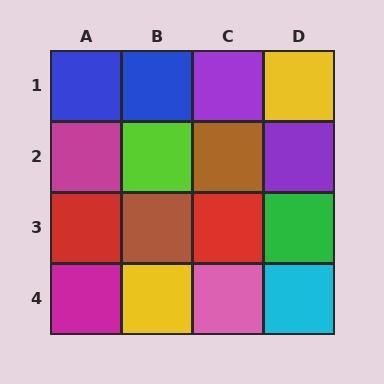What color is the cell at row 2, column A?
Magenta.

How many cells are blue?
2 cells are blue.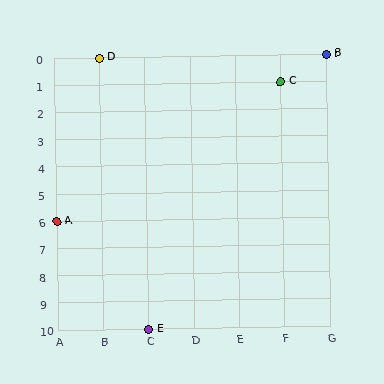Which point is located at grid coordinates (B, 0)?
Point D is at (B, 0).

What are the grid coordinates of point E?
Point E is at grid coordinates (C, 10).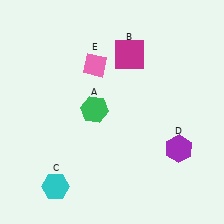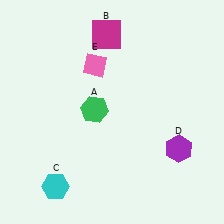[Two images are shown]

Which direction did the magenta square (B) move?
The magenta square (B) moved left.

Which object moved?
The magenta square (B) moved left.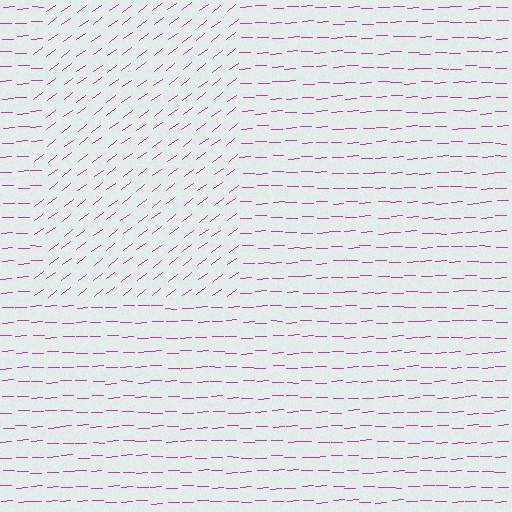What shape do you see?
I see a rectangle.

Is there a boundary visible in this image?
Yes, there is a texture boundary formed by a change in line orientation.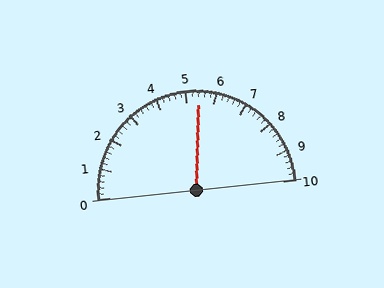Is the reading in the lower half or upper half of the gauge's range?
The reading is in the upper half of the range (0 to 10).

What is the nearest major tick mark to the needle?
The nearest major tick mark is 5.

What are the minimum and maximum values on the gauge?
The gauge ranges from 0 to 10.